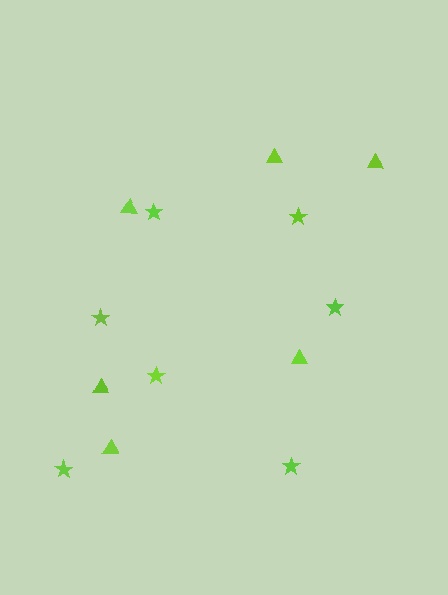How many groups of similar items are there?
There are 2 groups: one group of triangles (6) and one group of stars (7).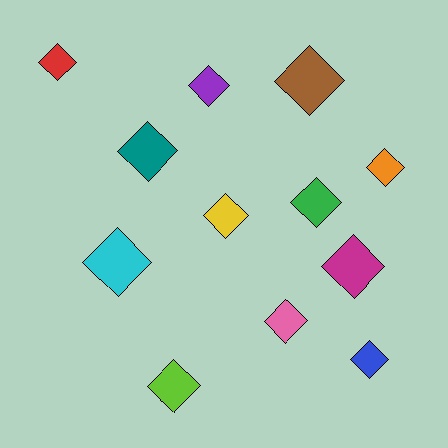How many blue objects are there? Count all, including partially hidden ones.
There is 1 blue object.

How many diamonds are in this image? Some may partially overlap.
There are 12 diamonds.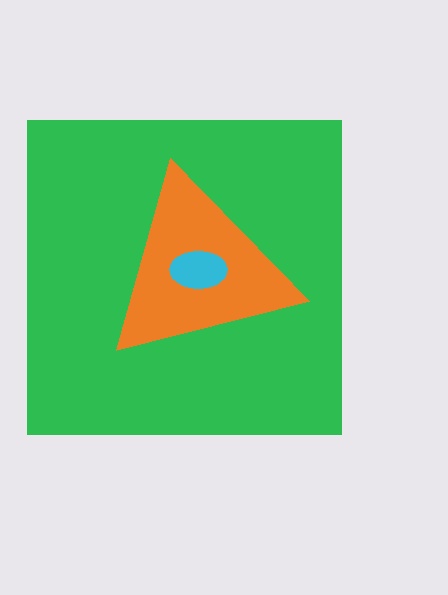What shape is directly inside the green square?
The orange triangle.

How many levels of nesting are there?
3.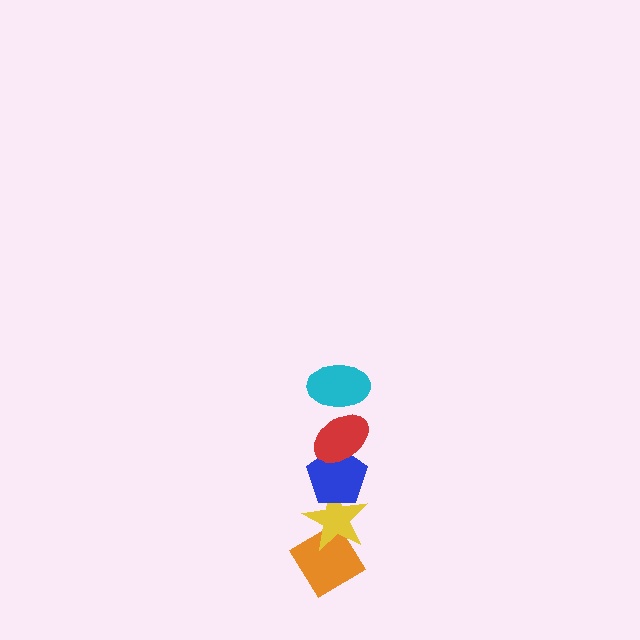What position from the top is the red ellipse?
The red ellipse is 2nd from the top.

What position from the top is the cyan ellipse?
The cyan ellipse is 1st from the top.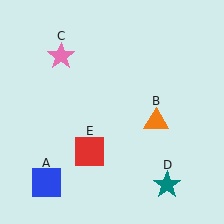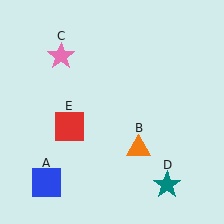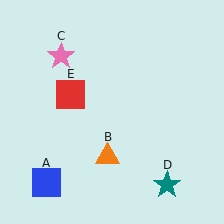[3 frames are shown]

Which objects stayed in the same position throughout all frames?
Blue square (object A) and pink star (object C) and teal star (object D) remained stationary.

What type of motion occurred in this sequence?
The orange triangle (object B), red square (object E) rotated clockwise around the center of the scene.